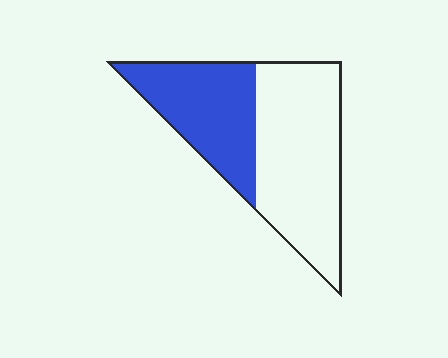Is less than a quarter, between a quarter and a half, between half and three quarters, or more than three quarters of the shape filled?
Between a quarter and a half.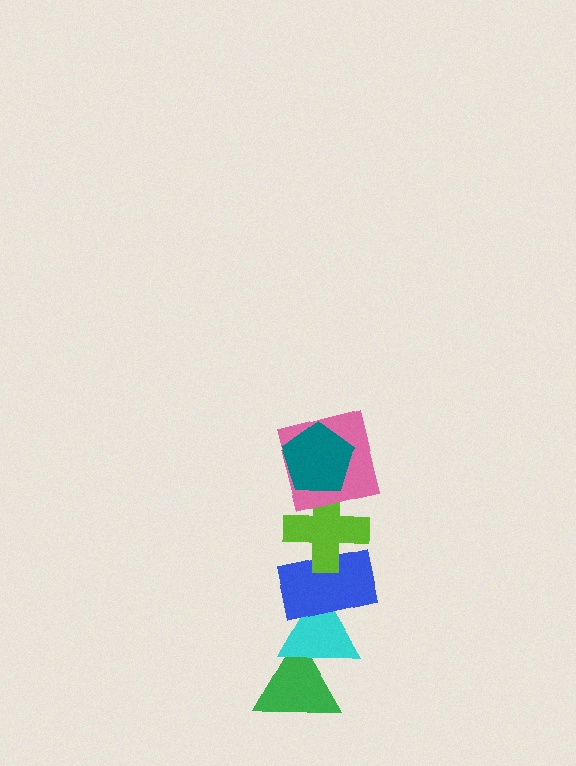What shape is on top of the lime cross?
The pink square is on top of the lime cross.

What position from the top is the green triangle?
The green triangle is 6th from the top.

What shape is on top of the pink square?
The teal pentagon is on top of the pink square.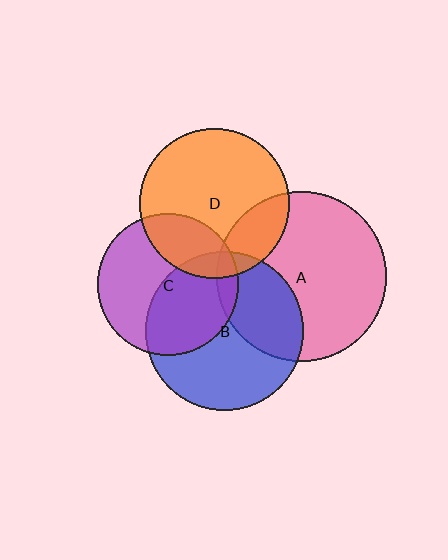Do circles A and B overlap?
Yes.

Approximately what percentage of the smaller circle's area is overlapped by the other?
Approximately 35%.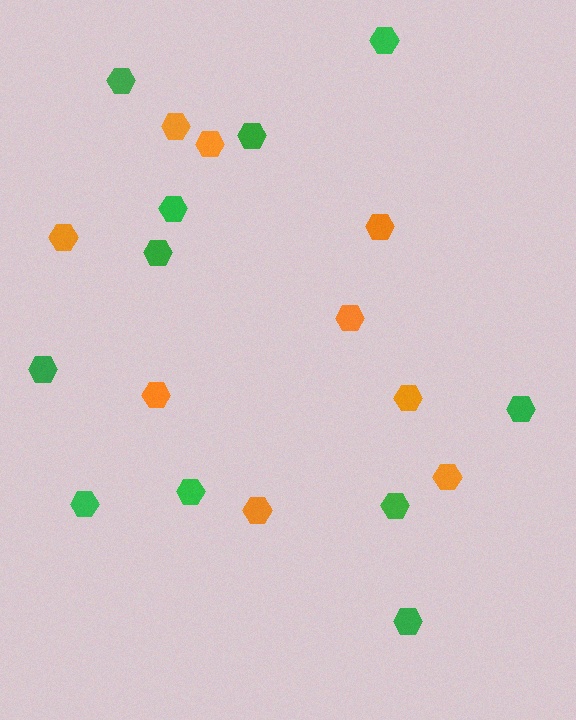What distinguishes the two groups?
There are 2 groups: one group of orange hexagons (9) and one group of green hexagons (11).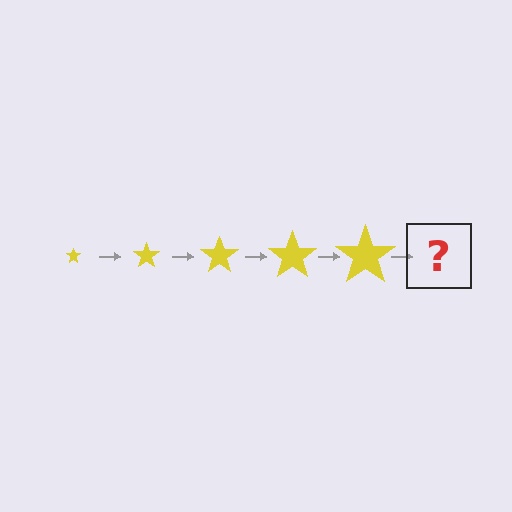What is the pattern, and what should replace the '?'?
The pattern is that the star gets progressively larger each step. The '?' should be a yellow star, larger than the previous one.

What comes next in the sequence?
The next element should be a yellow star, larger than the previous one.